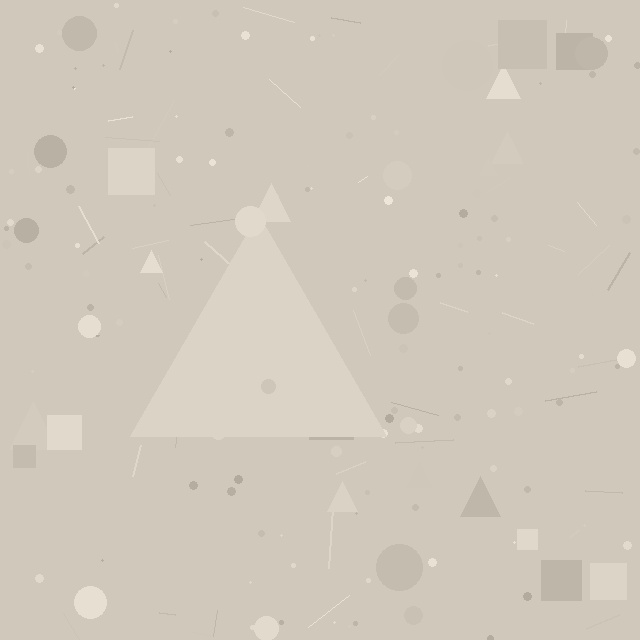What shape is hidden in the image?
A triangle is hidden in the image.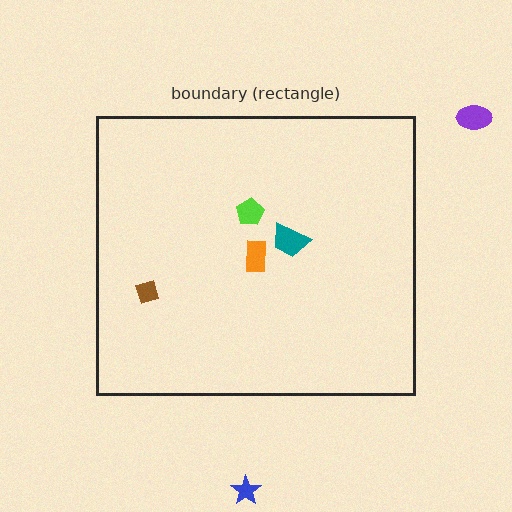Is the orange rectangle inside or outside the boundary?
Inside.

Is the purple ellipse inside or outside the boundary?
Outside.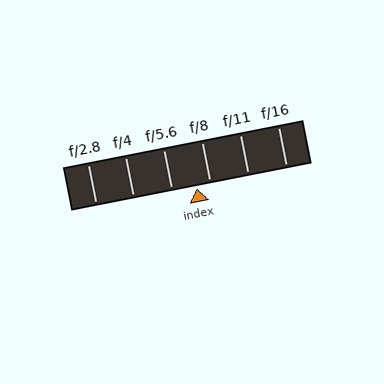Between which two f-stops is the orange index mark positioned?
The index mark is between f/5.6 and f/8.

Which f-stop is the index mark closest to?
The index mark is closest to f/8.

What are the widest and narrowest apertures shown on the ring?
The widest aperture shown is f/2.8 and the narrowest is f/16.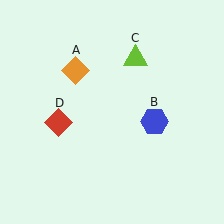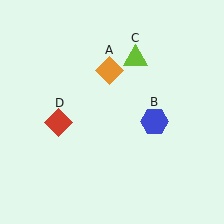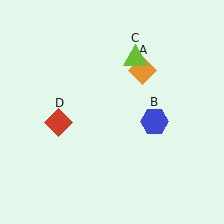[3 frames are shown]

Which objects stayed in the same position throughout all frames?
Blue hexagon (object B) and lime triangle (object C) and red diamond (object D) remained stationary.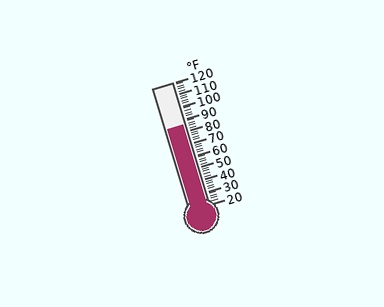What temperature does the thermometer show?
The thermometer shows approximately 86°F.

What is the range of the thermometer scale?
The thermometer scale ranges from 20°F to 120°F.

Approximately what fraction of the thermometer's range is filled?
The thermometer is filled to approximately 65% of its range.